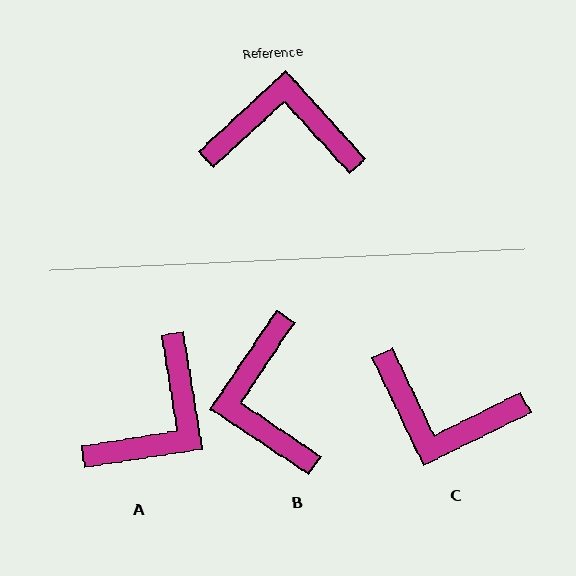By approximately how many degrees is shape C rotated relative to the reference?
Approximately 164 degrees counter-clockwise.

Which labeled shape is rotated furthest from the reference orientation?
C, about 164 degrees away.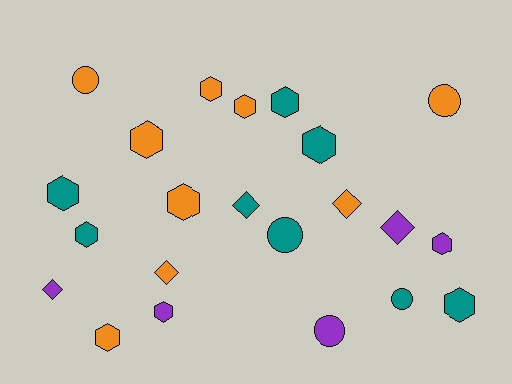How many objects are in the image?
There are 22 objects.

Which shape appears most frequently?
Hexagon, with 12 objects.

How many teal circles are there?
There are 2 teal circles.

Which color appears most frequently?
Orange, with 9 objects.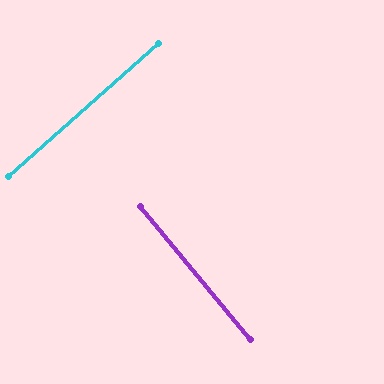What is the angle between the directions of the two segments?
Approximately 88 degrees.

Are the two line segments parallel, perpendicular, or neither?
Perpendicular — they meet at approximately 88°.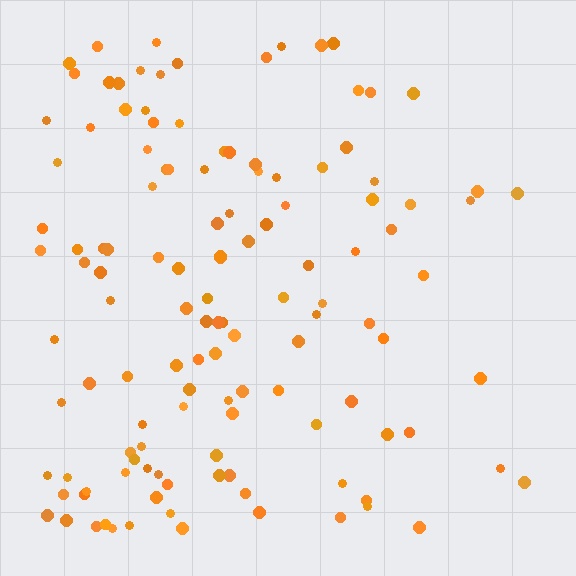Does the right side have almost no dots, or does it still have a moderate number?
Still a moderate number, just noticeably fewer than the left.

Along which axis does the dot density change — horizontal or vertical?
Horizontal.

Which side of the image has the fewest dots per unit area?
The right.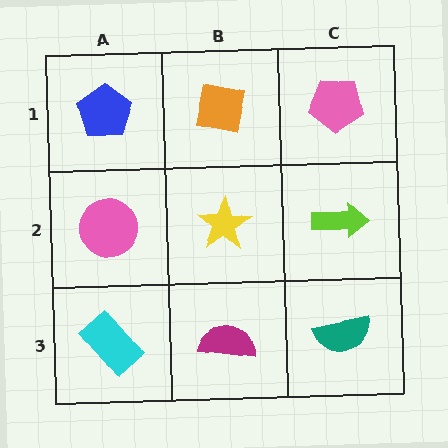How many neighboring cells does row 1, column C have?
2.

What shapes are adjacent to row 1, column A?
A pink circle (row 2, column A), an orange square (row 1, column B).